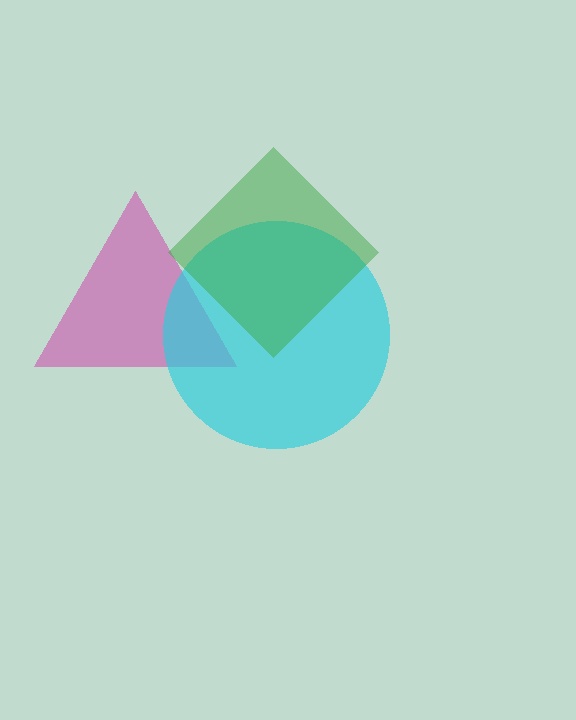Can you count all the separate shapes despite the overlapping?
Yes, there are 3 separate shapes.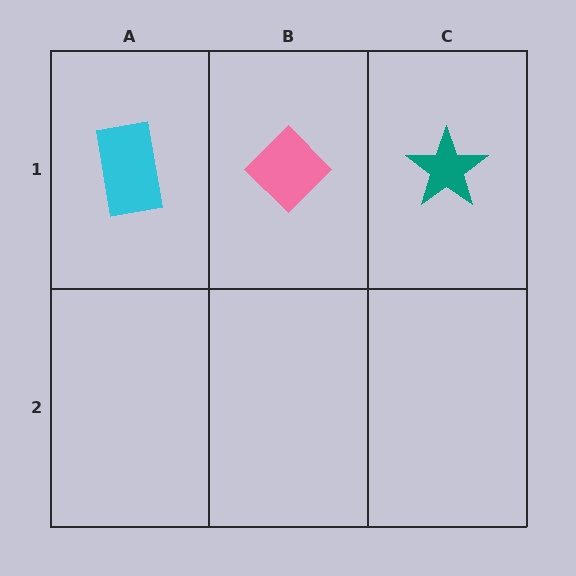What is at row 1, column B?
A pink diamond.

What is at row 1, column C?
A teal star.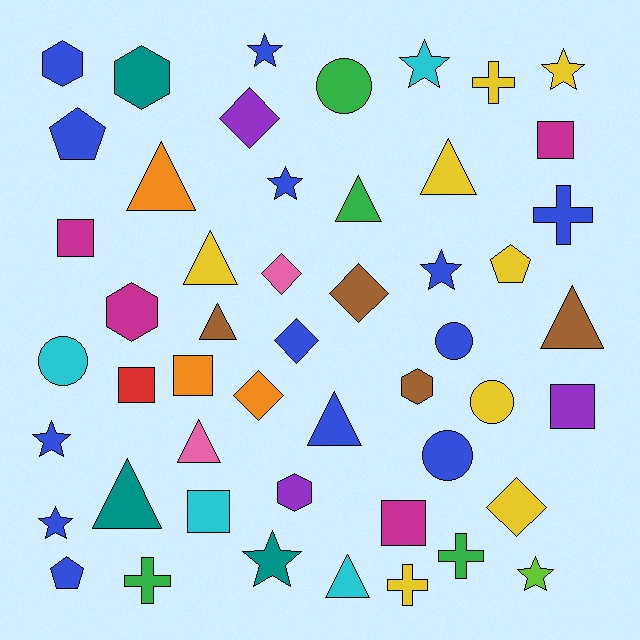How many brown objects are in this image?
There are 4 brown objects.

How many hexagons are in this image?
There are 5 hexagons.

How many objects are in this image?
There are 50 objects.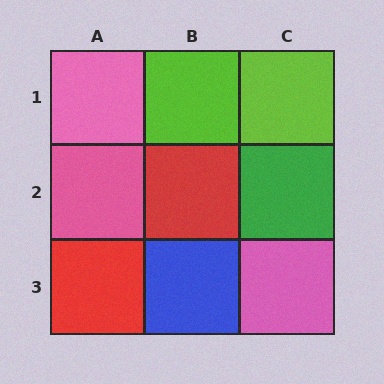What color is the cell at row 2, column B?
Red.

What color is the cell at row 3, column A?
Red.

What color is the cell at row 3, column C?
Pink.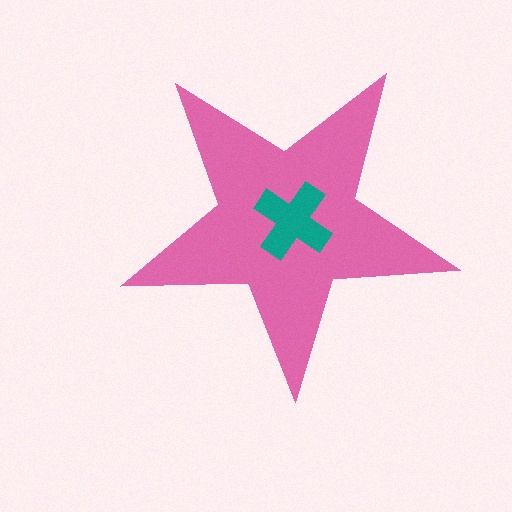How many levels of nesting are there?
2.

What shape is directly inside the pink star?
The teal cross.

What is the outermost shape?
The pink star.